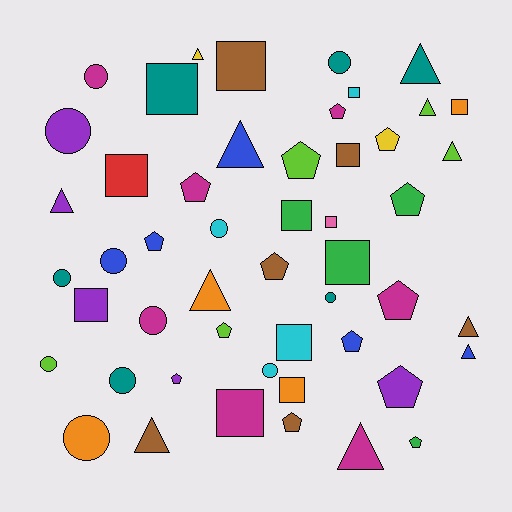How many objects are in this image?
There are 50 objects.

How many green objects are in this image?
There are 4 green objects.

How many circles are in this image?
There are 12 circles.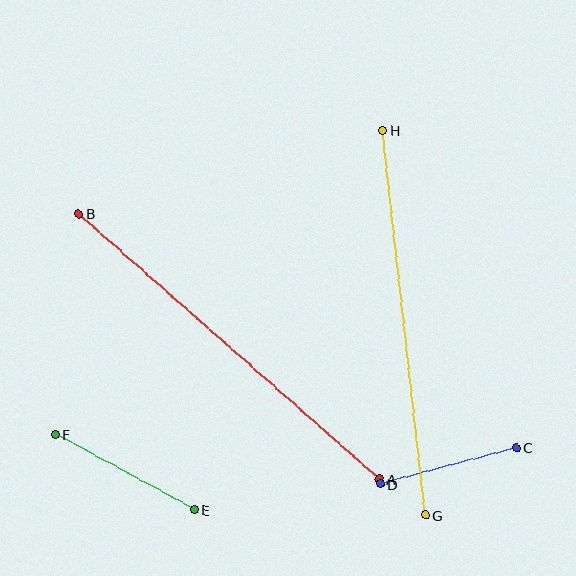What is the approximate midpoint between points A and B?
The midpoint is at approximately (229, 347) pixels.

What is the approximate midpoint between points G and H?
The midpoint is at approximately (404, 323) pixels.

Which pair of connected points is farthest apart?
Points A and B are farthest apart.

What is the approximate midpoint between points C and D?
The midpoint is at approximately (449, 466) pixels.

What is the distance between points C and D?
The distance is approximately 140 pixels.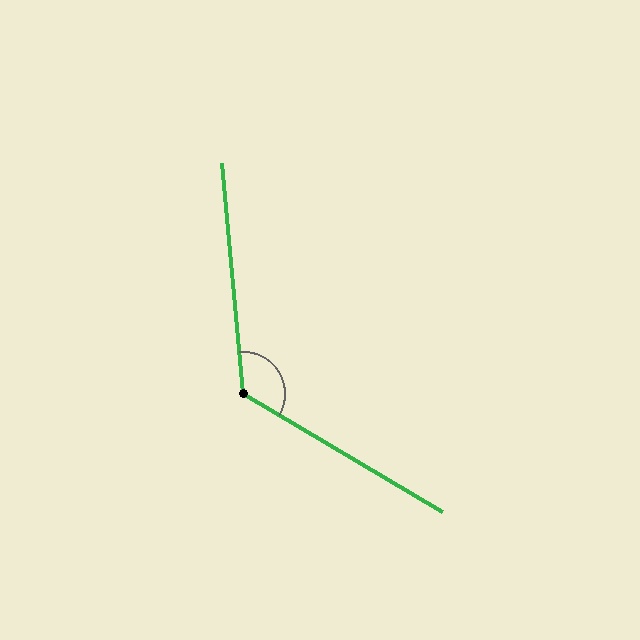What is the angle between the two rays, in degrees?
Approximately 126 degrees.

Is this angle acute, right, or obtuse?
It is obtuse.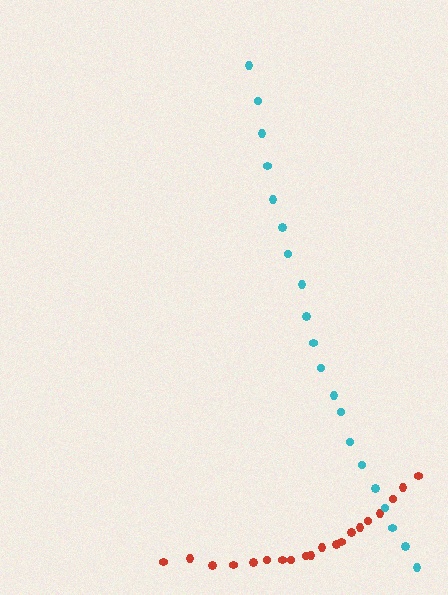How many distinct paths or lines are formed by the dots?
There are 2 distinct paths.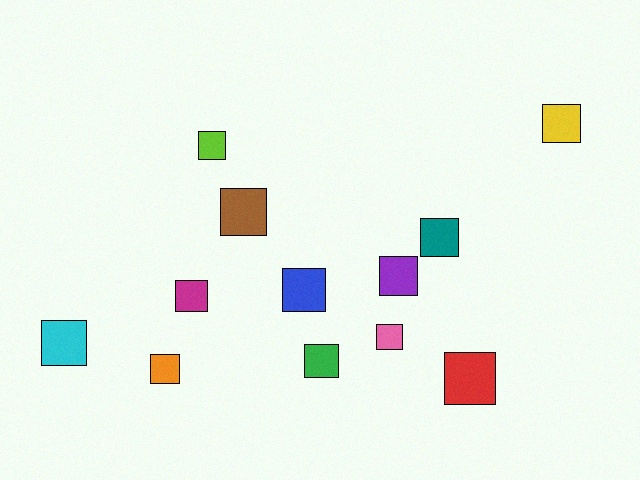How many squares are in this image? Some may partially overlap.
There are 12 squares.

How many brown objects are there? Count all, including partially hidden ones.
There is 1 brown object.